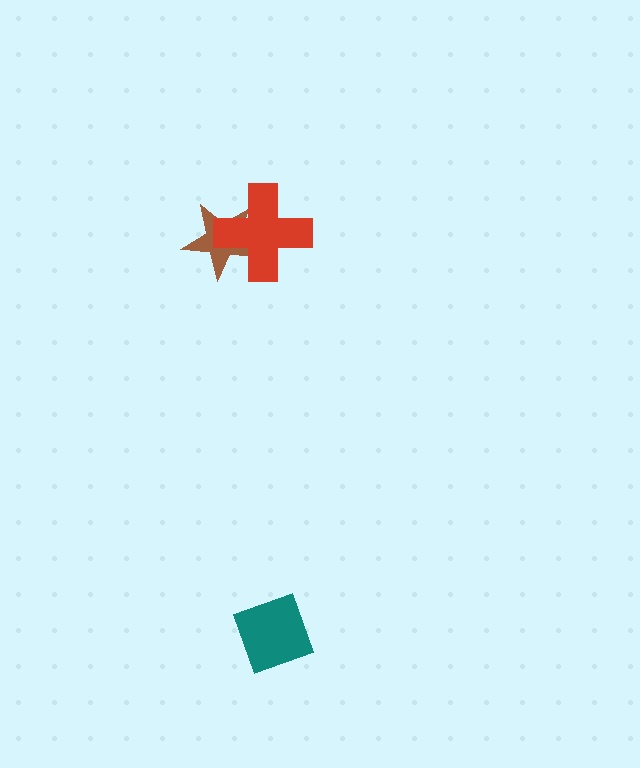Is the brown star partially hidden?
Yes, it is partially covered by another shape.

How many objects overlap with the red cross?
1 object overlaps with the red cross.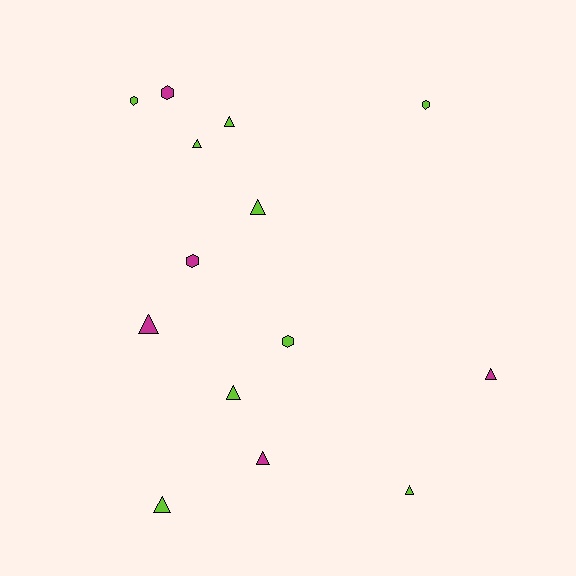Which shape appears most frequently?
Triangle, with 9 objects.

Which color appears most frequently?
Lime, with 9 objects.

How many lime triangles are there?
There are 6 lime triangles.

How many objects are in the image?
There are 14 objects.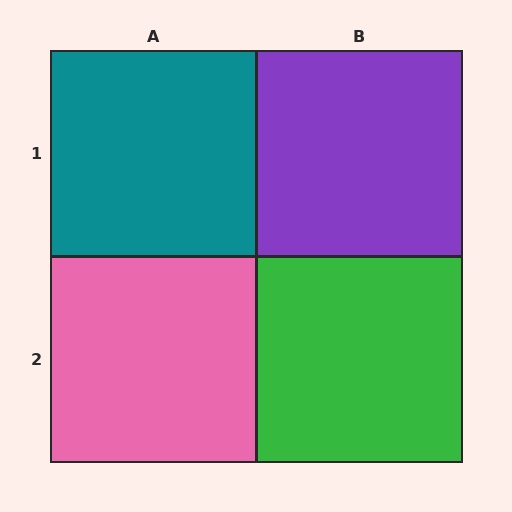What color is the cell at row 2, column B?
Green.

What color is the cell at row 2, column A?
Pink.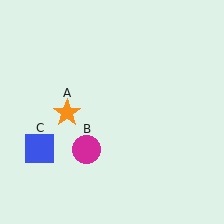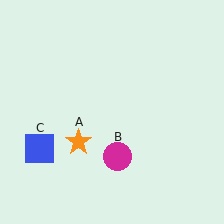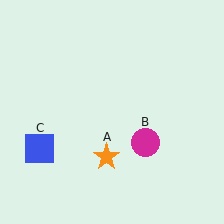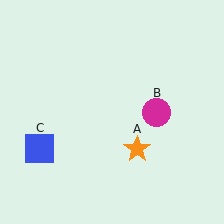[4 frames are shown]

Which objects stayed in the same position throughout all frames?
Blue square (object C) remained stationary.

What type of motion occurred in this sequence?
The orange star (object A), magenta circle (object B) rotated counterclockwise around the center of the scene.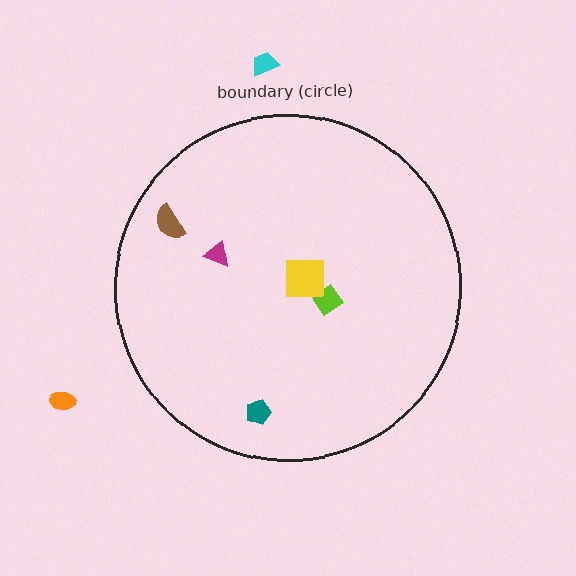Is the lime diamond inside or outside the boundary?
Inside.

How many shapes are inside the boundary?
5 inside, 2 outside.